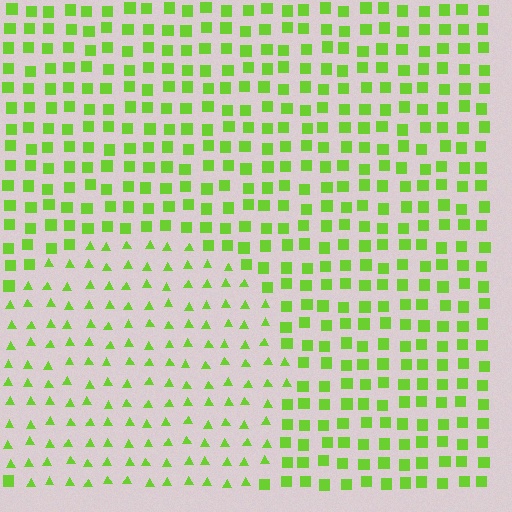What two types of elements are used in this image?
The image uses triangles inside the circle region and squares outside it.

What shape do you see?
I see a circle.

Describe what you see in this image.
The image is filled with small lime elements arranged in a uniform grid. A circle-shaped region contains triangles, while the surrounding area contains squares. The boundary is defined purely by the change in element shape.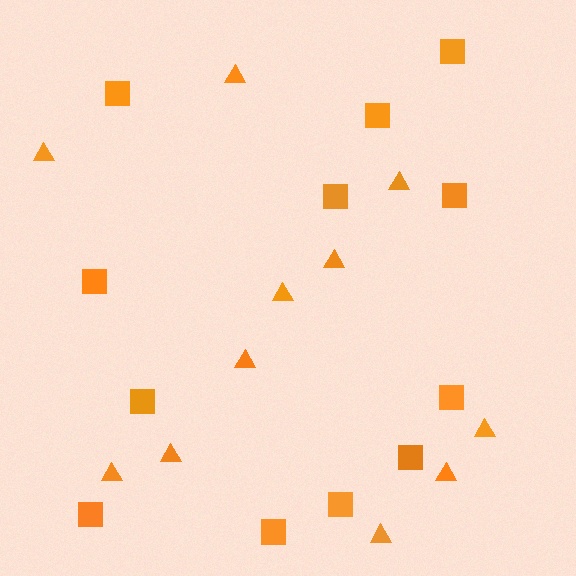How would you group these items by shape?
There are 2 groups: one group of triangles (11) and one group of squares (12).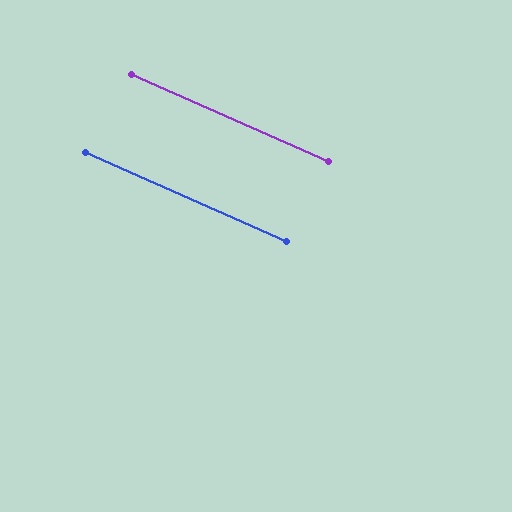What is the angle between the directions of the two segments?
Approximately 0 degrees.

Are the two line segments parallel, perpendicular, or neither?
Parallel — their directions differ by only 0.1°.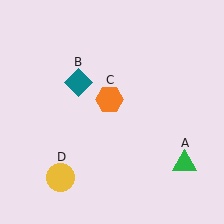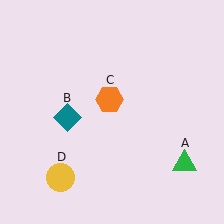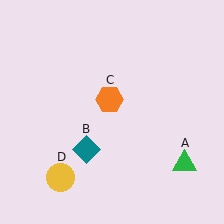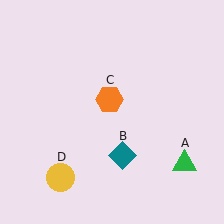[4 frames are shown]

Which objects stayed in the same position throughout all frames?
Green triangle (object A) and orange hexagon (object C) and yellow circle (object D) remained stationary.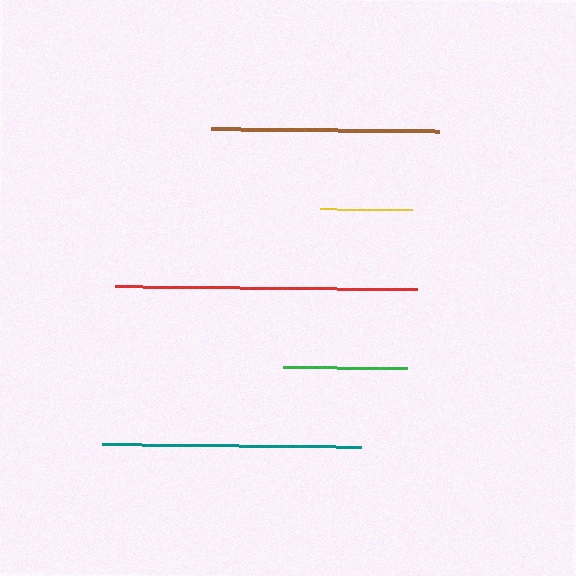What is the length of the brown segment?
The brown segment is approximately 228 pixels long.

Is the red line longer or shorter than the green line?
The red line is longer than the green line.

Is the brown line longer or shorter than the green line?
The brown line is longer than the green line.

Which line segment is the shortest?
The yellow line is the shortest at approximately 92 pixels.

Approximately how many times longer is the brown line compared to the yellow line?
The brown line is approximately 2.5 times the length of the yellow line.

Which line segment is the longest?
The red line is the longest at approximately 302 pixels.